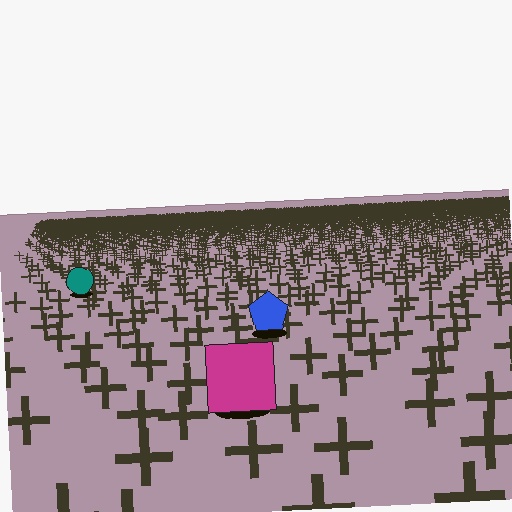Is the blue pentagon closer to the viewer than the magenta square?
No. The magenta square is closer — you can tell from the texture gradient: the ground texture is coarser near it.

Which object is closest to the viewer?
The magenta square is closest. The texture marks near it are larger and more spread out.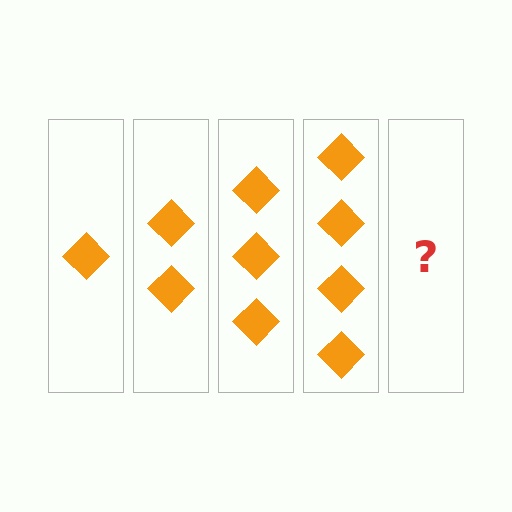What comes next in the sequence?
The next element should be 5 diamonds.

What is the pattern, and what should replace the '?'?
The pattern is that each step adds one more diamond. The '?' should be 5 diamonds.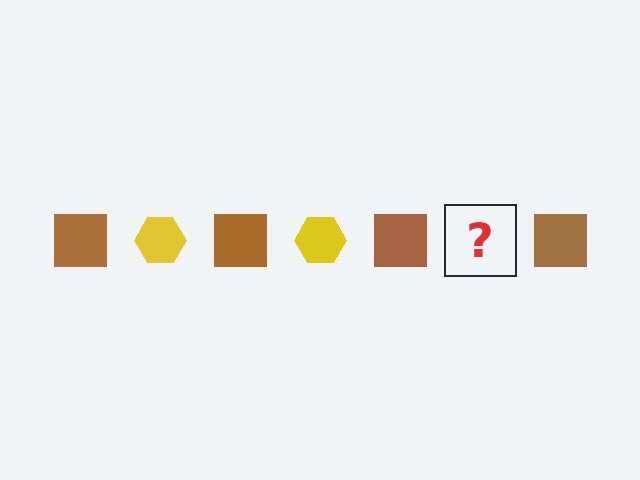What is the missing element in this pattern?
The missing element is a yellow hexagon.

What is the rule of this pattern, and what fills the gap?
The rule is that the pattern alternates between brown square and yellow hexagon. The gap should be filled with a yellow hexagon.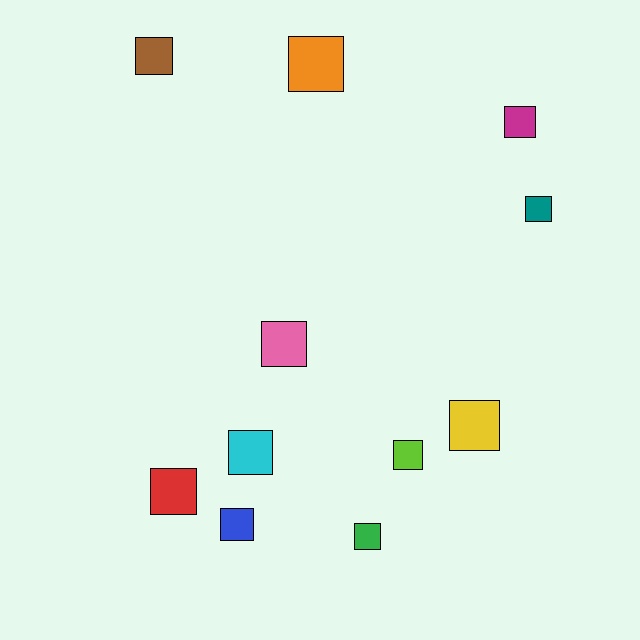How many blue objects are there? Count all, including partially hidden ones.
There is 1 blue object.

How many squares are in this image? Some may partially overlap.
There are 11 squares.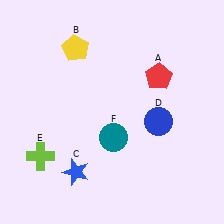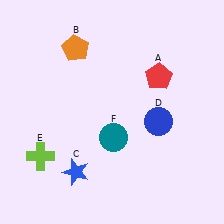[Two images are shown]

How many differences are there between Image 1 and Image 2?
There is 1 difference between the two images.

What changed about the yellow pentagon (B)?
In Image 1, B is yellow. In Image 2, it changed to orange.